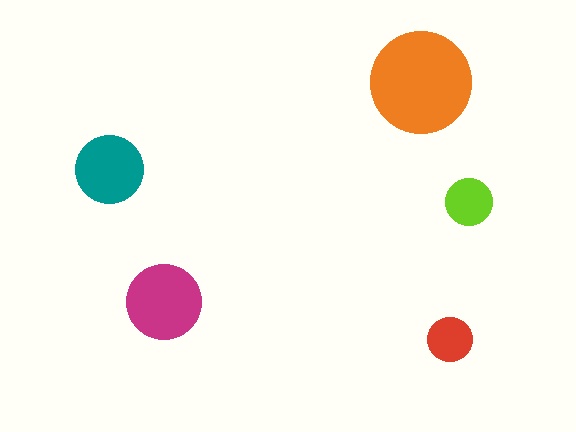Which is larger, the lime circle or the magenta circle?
The magenta one.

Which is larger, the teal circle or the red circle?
The teal one.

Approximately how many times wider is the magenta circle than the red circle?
About 1.5 times wider.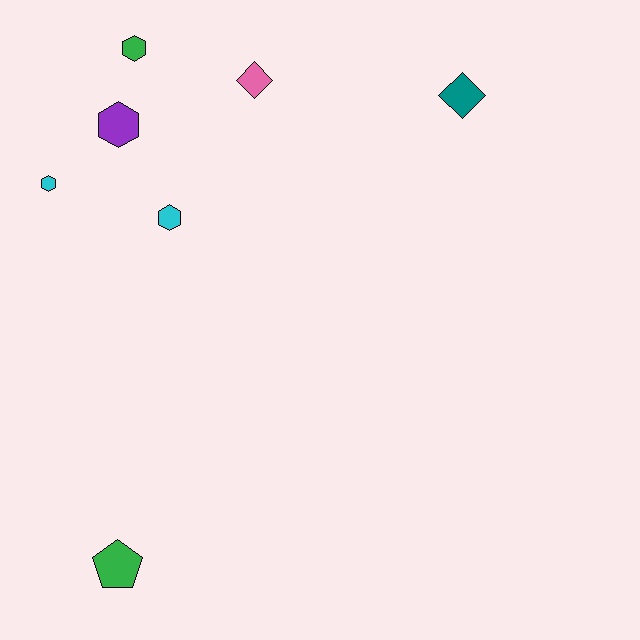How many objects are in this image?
There are 7 objects.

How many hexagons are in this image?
There are 4 hexagons.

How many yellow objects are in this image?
There are no yellow objects.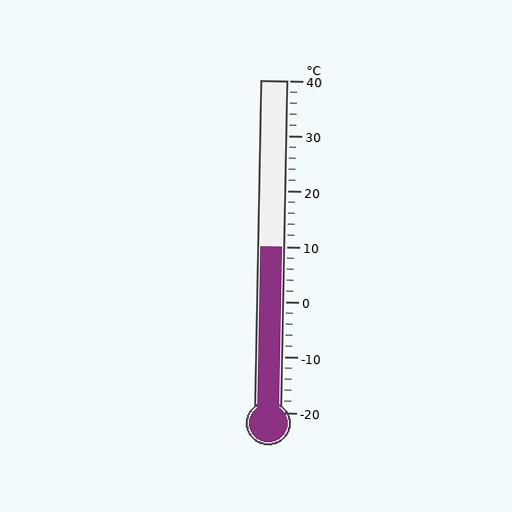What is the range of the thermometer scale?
The thermometer scale ranges from -20°C to 40°C.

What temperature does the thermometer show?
The thermometer shows approximately 10°C.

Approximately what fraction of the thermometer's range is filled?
The thermometer is filled to approximately 50% of its range.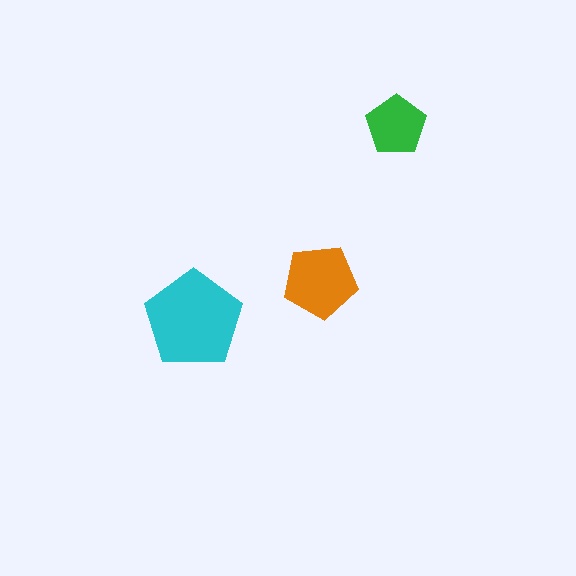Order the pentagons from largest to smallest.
the cyan one, the orange one, the green one.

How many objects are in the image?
There are 3 objects in the image.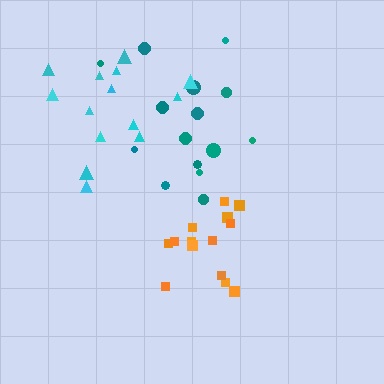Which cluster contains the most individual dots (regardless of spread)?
Teal (15).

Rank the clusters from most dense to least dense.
orange, teal, cyan.